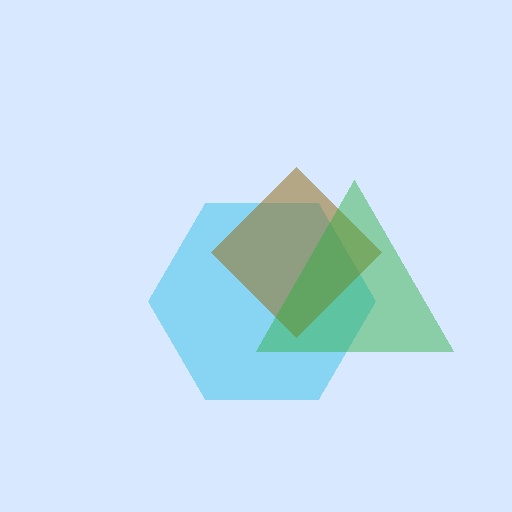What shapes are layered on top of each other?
The layered shapes are: a cyan hexagon, a brown diamond, a green triangle.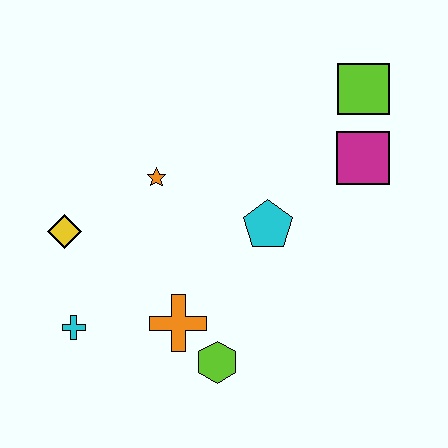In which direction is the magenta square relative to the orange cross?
The magenta square is to the right of the orange cross.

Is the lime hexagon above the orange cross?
No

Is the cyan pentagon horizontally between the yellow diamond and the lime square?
Yes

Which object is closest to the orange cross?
The lime hexagon is closest to the orange cross.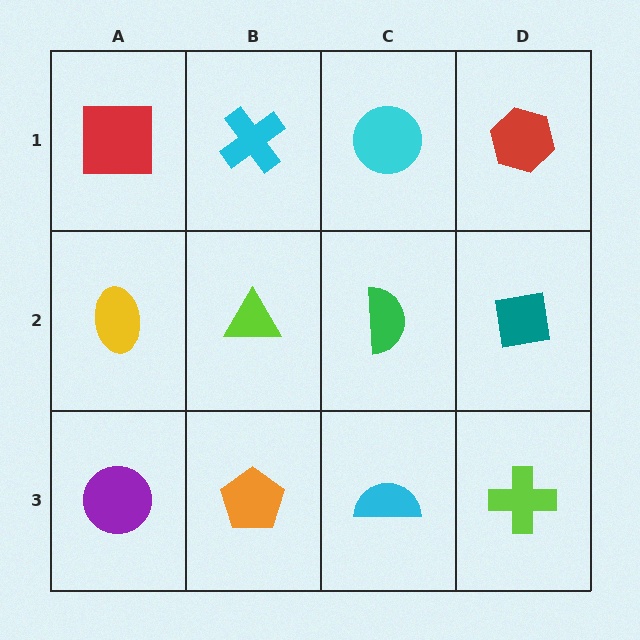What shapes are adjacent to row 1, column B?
A lime triangle (row 2, column B), a red square (row 1, column A), a cyan circle (row 1, column C).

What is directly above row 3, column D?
A teal square.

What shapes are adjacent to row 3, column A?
A yellow ellipse (row 2, column A), an orange pentagon (row 3, column B).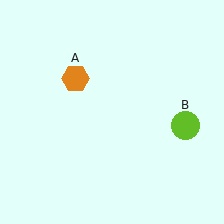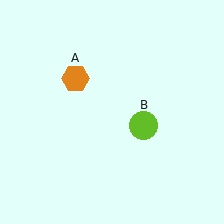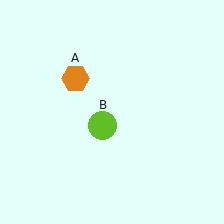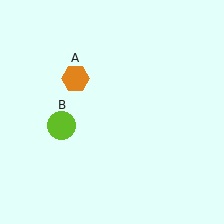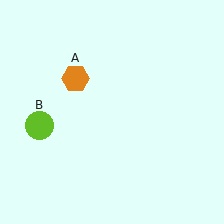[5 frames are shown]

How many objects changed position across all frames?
1 object changed position: lime circle (object B).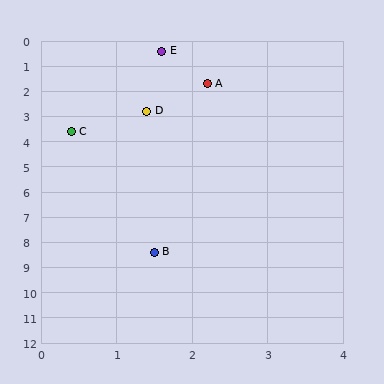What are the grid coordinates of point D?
Point D is at approximately (1.4, 2.8).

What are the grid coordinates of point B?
Point B is at approximately (1.5, 8.4).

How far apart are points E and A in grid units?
Points E and A are about 1.4 grid units apart.